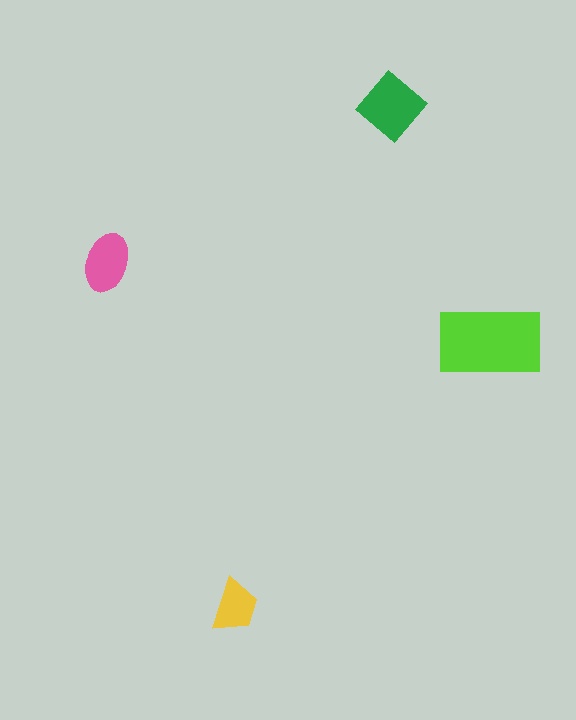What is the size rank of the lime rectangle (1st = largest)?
1st.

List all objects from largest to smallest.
The lime rectangle, the green diamond, the pink ellipse, the yellow trapezoid.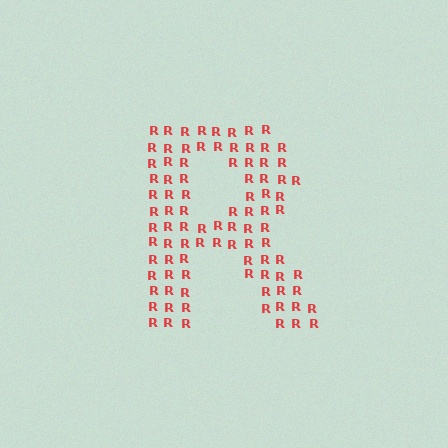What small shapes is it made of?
It is made of small letter R's.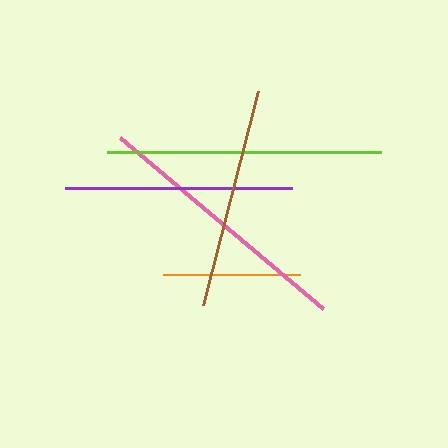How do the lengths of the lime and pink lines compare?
The lime and pink lines are approximately the same length.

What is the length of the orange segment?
The orange segment is approximately 138 pixels long.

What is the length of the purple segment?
The purple segment is approximately 227 pixels long.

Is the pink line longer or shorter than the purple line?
The pink line is longer than the purple line.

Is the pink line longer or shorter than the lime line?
The lime line is longer than the pink line.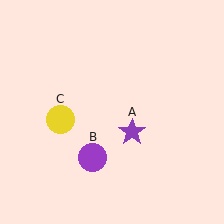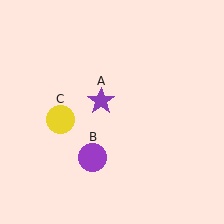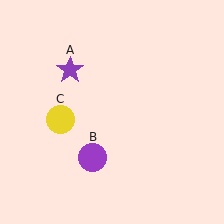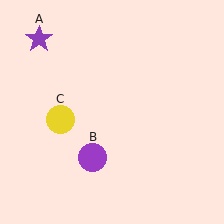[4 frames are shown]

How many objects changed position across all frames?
1 object changed position: purple star (object A).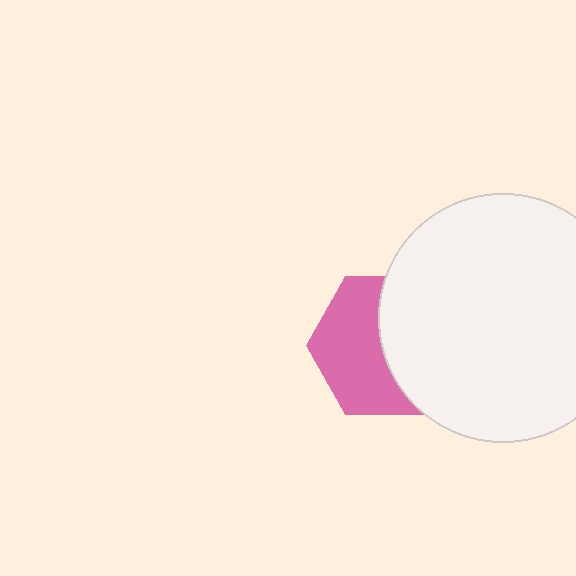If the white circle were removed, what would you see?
You would see the complete pink hexagon.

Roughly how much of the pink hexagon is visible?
About half of it is visible (roughly 52%).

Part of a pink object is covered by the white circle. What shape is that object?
It is a hexagon.